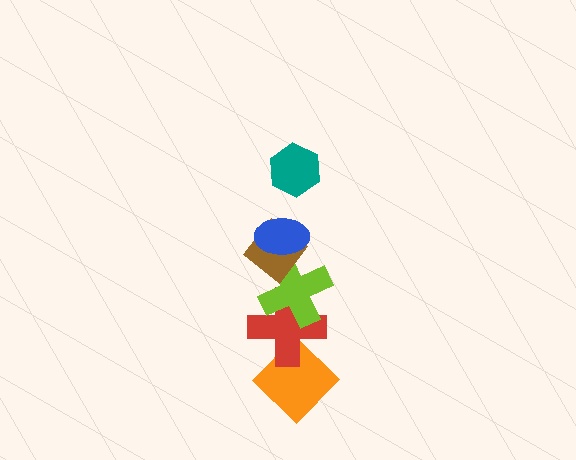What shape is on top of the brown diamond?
The blue ellipse is on top of the brown diamond.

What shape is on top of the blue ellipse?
The teal hexagon is on top of the blue ellipse.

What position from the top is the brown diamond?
The brown diamond is 3rd from the top.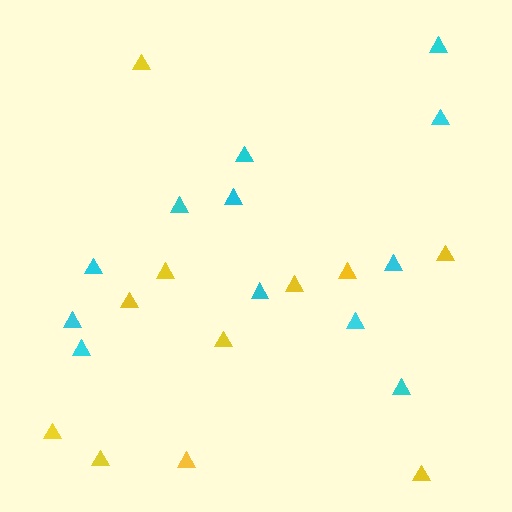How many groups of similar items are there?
There are 2 groups: one group of cyan triangles (12) and one group of yellow triangles (11).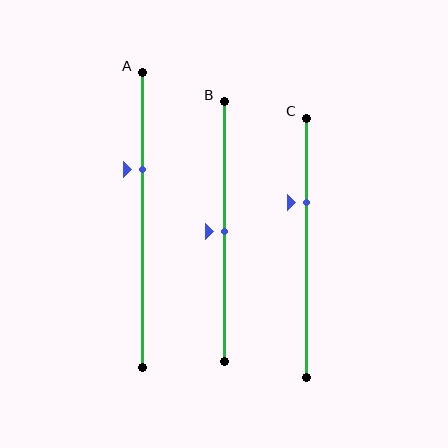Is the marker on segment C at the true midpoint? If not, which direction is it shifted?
No, the marker on segment C is shifted upward by about 17% of the segment length.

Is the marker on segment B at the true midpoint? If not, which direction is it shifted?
Yes, the marker on segment B is at the true midpoint.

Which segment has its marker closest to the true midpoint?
Segment B has its marker closest to the true midpoint.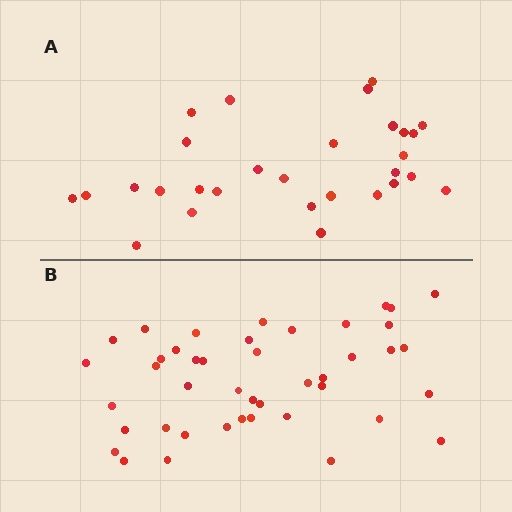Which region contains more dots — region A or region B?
Region B (the bottom region) has more dots.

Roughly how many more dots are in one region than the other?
Region B has approximately 15 more dots than region A.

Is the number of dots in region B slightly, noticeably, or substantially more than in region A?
Region B has substantially more. The ratio is roughly 1.5 to 1.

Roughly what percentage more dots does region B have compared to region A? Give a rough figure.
About 50% more.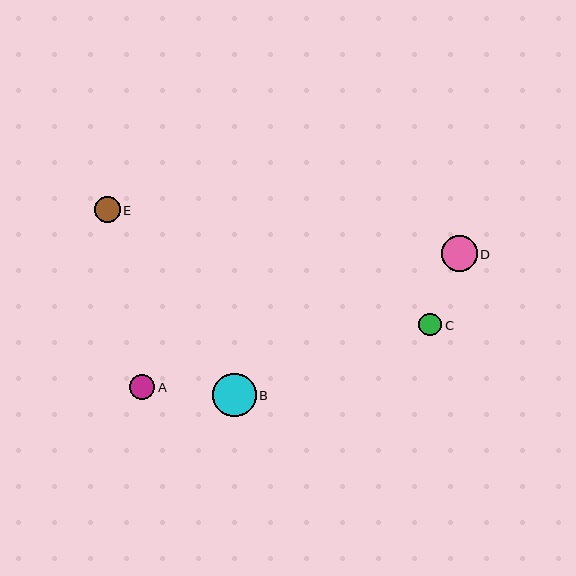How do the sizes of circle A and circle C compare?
Circle A and circle C are approximately the same size.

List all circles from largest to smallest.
From largest to smallest: B, D, E, A, C.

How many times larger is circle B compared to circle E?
Circle B is approximately 1.7 times the size of circle E.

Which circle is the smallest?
Circle C is the smallest with a size of approximately 23 pixels.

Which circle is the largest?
Circle B is the largest with a size of approximately 43 pixels.